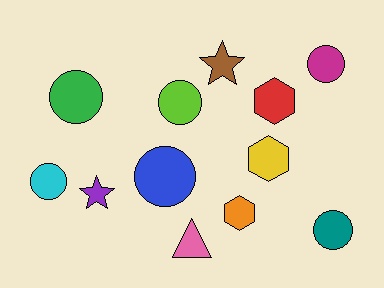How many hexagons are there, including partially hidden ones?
There are 3 hexagons.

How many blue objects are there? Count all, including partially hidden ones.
There is 1 blue object.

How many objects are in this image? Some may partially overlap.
There are 12 objects.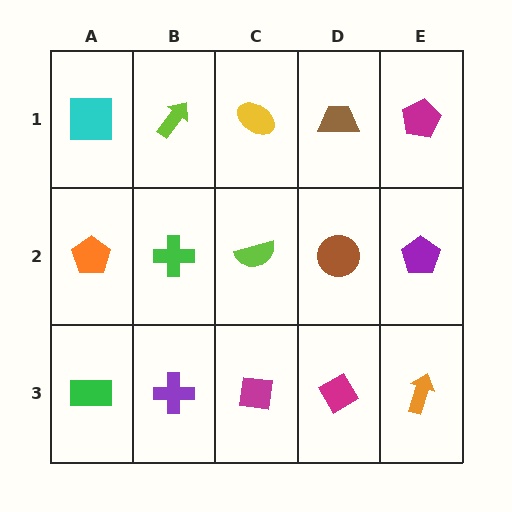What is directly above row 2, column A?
A cyan square.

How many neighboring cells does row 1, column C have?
3.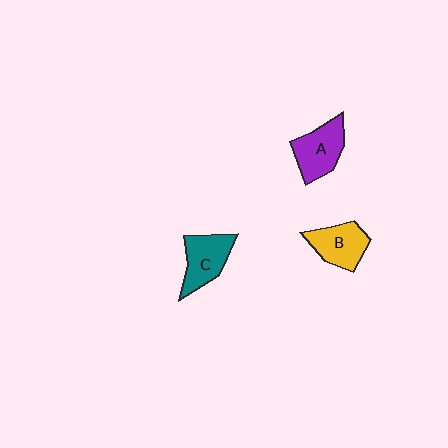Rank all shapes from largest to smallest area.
From largest to smallest: A (purple), C (teal), B (yellow).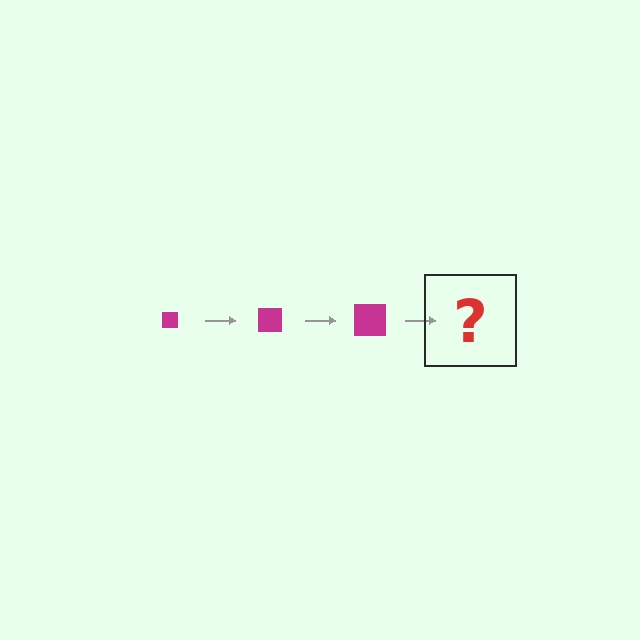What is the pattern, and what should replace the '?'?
The pattern is that the square gets progressively larger each step. The '?' should be a magenta square, larger than the previous one.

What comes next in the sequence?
The next element should be a magenta square, larger than the previous one.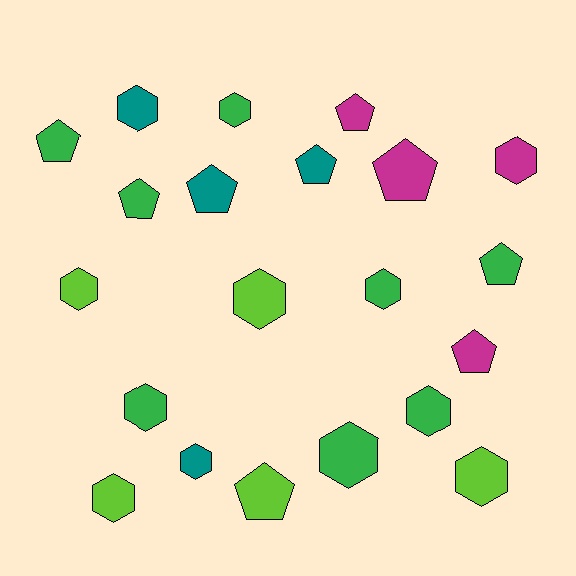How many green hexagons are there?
There are 5 green hexagons.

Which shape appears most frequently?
Hexagon, with 12 objects.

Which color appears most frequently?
Green, with 8 objects.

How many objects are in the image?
There are 21 objects.